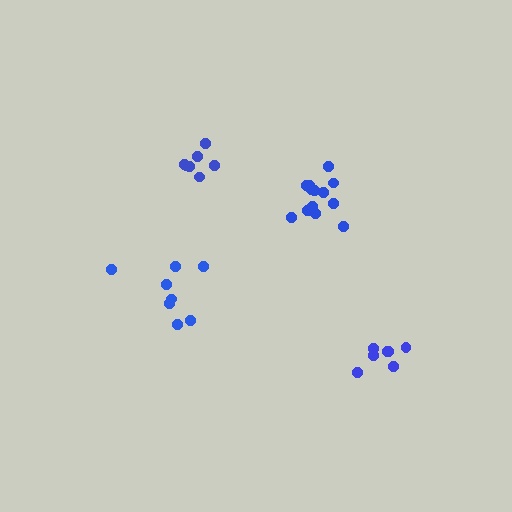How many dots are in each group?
Group 1: 7 dots, Group 2: 8 dots, Group 3: 7 dots, Group 4: 13 dots (35 total).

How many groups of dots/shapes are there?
There are 4 groups.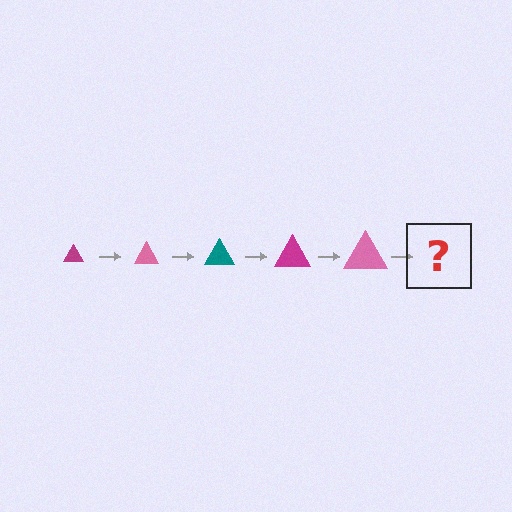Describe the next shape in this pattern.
It should be a teal triangle, larger than the previous one.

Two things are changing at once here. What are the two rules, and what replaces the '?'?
The two rules are that the triangle grows larger each step and the color cycles through magenta, pink, and teal. The '?' should be a teal triangle, larger than the previous one.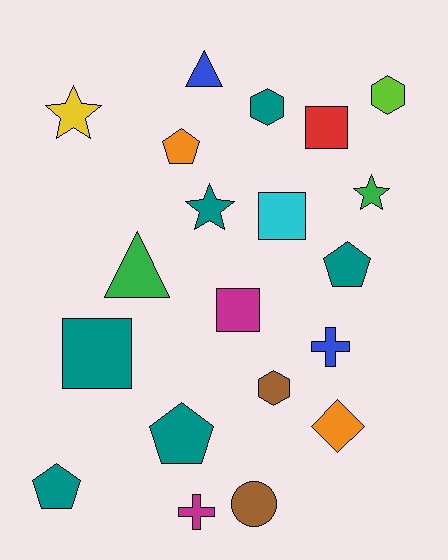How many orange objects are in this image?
There are 2 orange objects.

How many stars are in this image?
There are 3 stars.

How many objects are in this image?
There are 20 objects.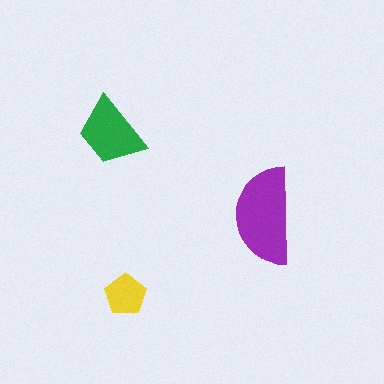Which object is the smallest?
The yellow pentagon.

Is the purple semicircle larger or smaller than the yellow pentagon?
Larger.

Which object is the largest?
The purple semicircle.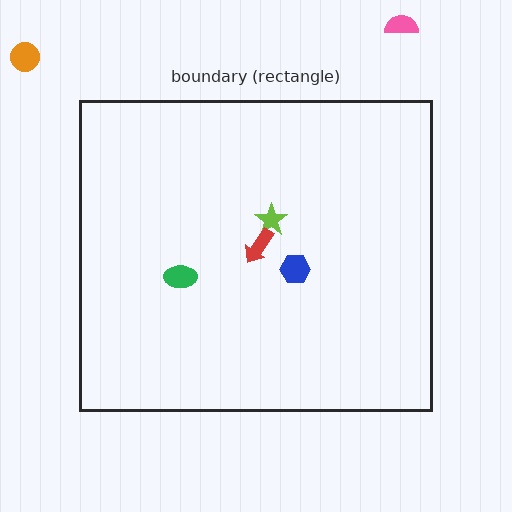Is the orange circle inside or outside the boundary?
Outside.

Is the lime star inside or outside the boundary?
Inside.